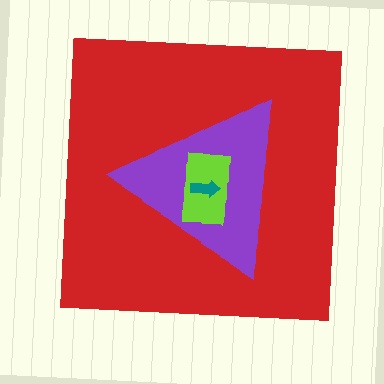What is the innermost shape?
The teal arrow.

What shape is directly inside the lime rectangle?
The teal arrow.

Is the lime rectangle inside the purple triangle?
Yes.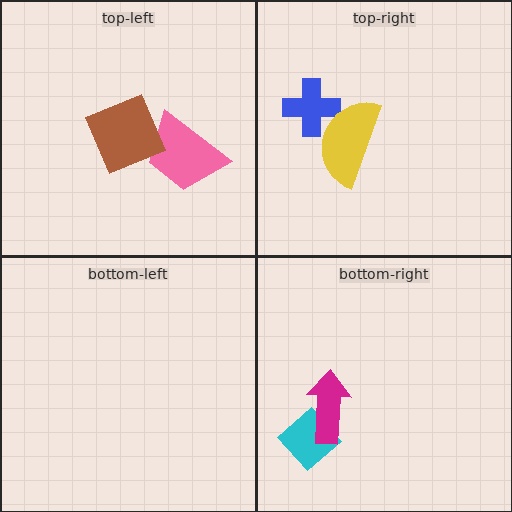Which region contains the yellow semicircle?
The top-right region.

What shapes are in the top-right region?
The blue cross, the yellow semicircle.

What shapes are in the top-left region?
The pink trapezoid, the brown square.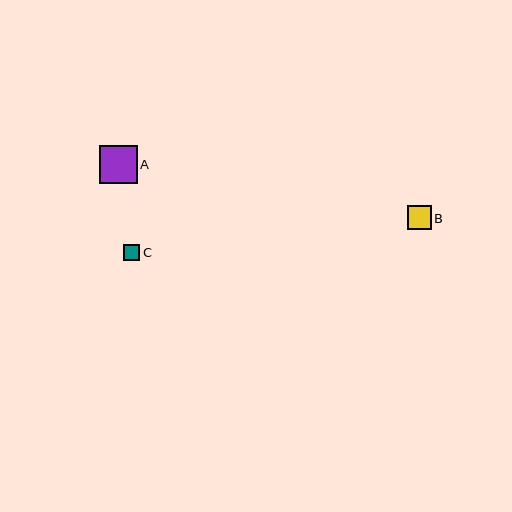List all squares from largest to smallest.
From largest to smallest: A, B, C.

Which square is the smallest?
Square C is the smallest with a size of approximately 16 pixels.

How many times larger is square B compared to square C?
Square B is approximately 1.5 times the size of square C.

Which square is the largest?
Square A is the largest with a size of approximately 38 pixels.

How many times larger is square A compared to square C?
Square A is approximately 2.3 times the size of square C.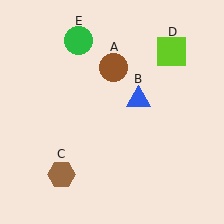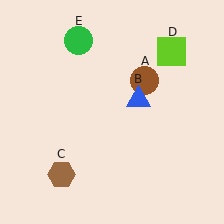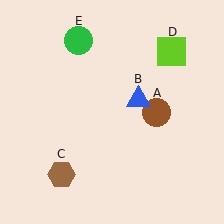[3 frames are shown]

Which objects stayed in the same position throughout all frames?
Blue triangle (object B) and brown hexagon (object C) and lime square (object D) and green circle (object E) remained stationary.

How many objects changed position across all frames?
1 object changed position: brown circle (object A).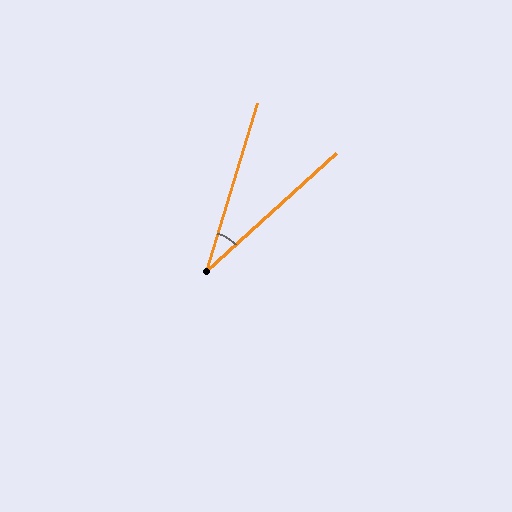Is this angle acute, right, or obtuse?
It is acute.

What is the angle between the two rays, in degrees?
Approximately 31 degrees.